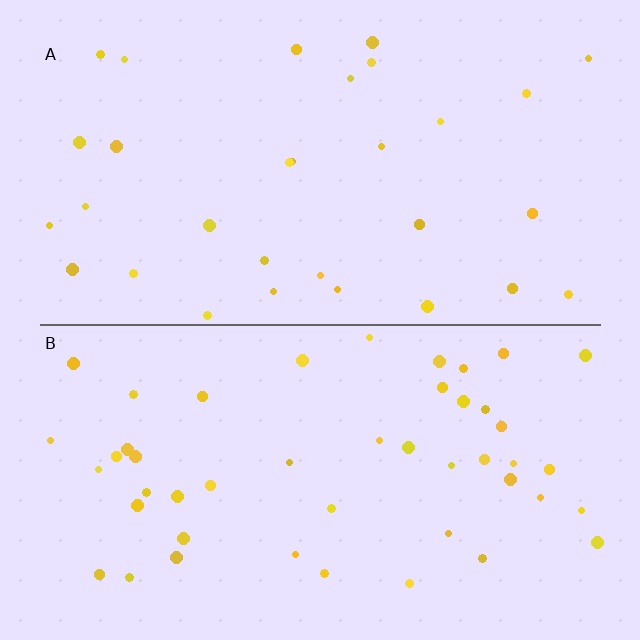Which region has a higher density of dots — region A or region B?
B (the bottom).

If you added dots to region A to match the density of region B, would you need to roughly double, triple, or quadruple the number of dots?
Approximately double.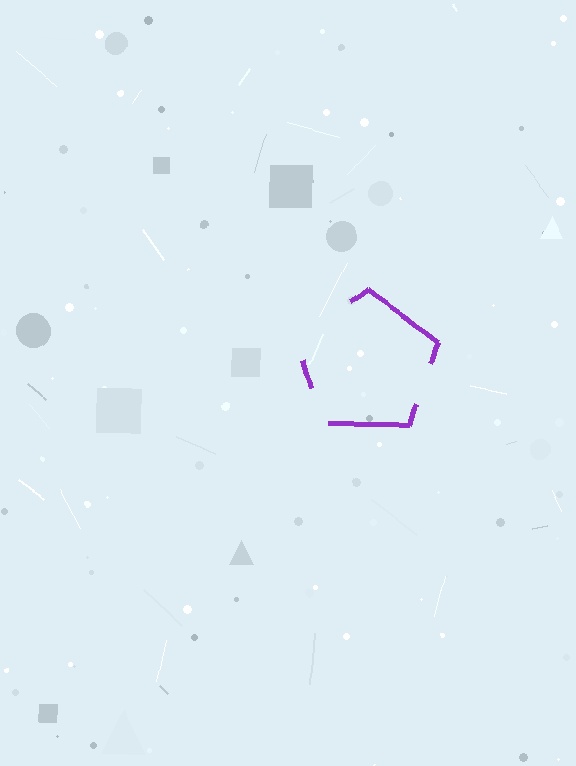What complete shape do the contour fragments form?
The contour fragments form a pentagon.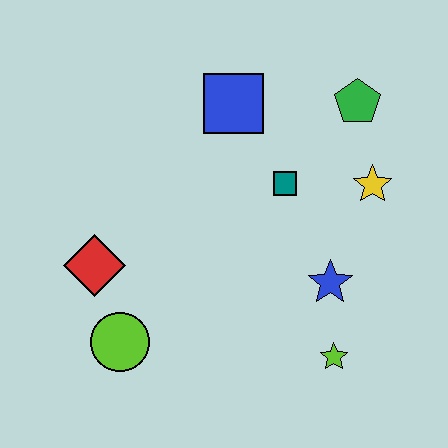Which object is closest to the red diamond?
The lime circle is closest to the red diamond.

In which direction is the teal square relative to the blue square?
The teal square is below the blue square.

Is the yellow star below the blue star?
No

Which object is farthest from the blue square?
The lime star is farthest from the blue square.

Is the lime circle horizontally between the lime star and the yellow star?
No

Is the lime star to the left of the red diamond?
No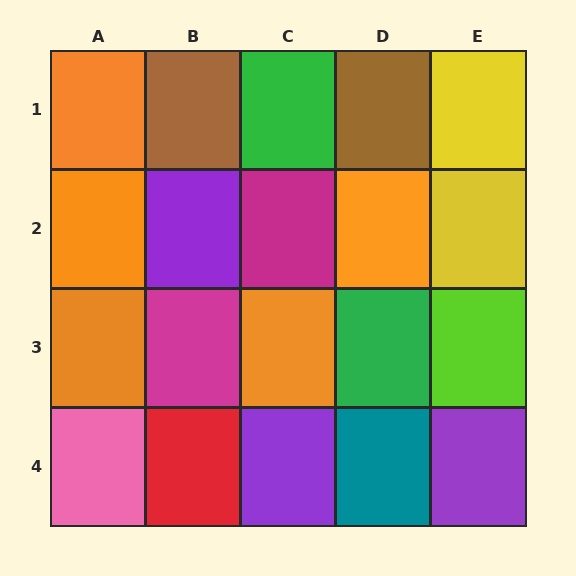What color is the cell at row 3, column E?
Lime.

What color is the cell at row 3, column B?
Magenta.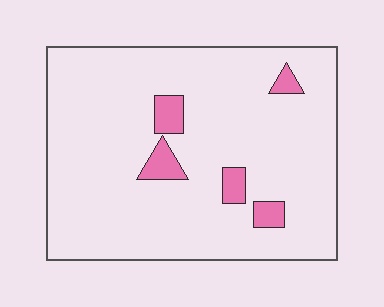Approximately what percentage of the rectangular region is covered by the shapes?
Approximately 10%.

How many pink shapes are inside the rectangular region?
5.